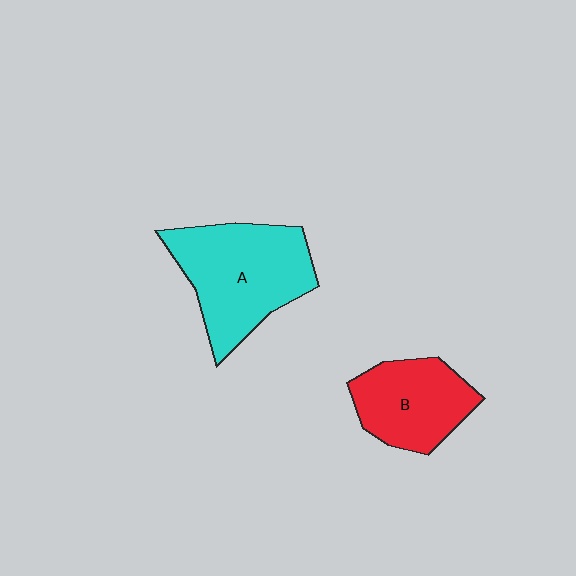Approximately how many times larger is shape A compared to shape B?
Approximately 1.4 times.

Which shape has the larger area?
Shape A (cyan).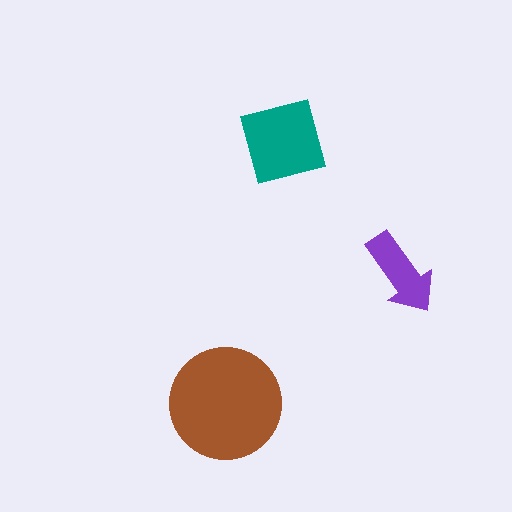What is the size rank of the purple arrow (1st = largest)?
3rd.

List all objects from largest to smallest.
The brown circle, the teal square, the purple arrow.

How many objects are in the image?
There are 3 objects in the image.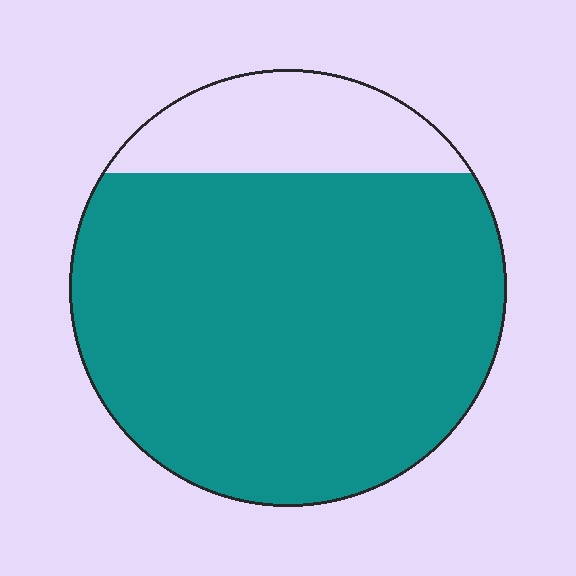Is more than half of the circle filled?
Yes.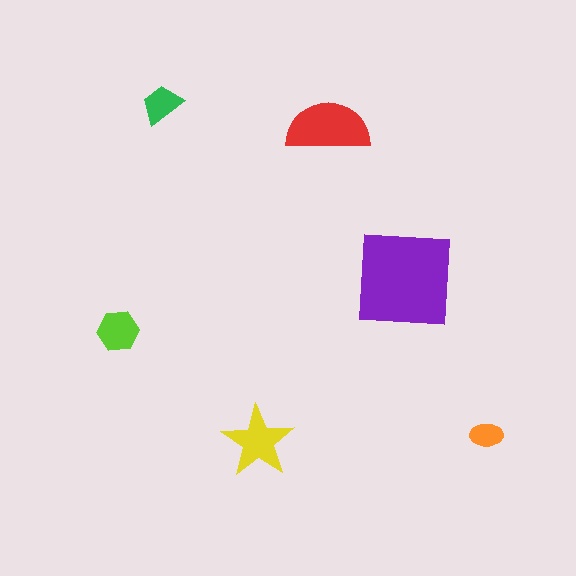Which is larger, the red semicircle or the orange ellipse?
The red semicircle.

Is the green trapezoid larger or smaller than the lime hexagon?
Smaller.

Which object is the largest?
The purple square.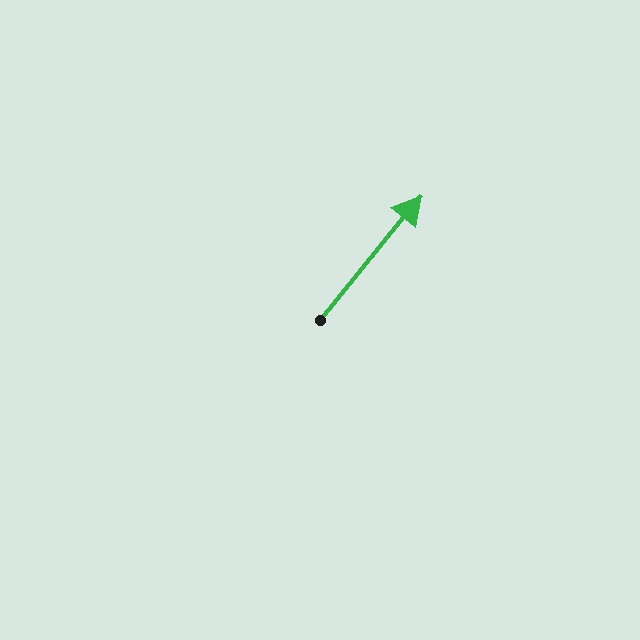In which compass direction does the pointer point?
Northeast.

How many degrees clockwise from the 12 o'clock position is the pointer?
Approximately 39 degrees.